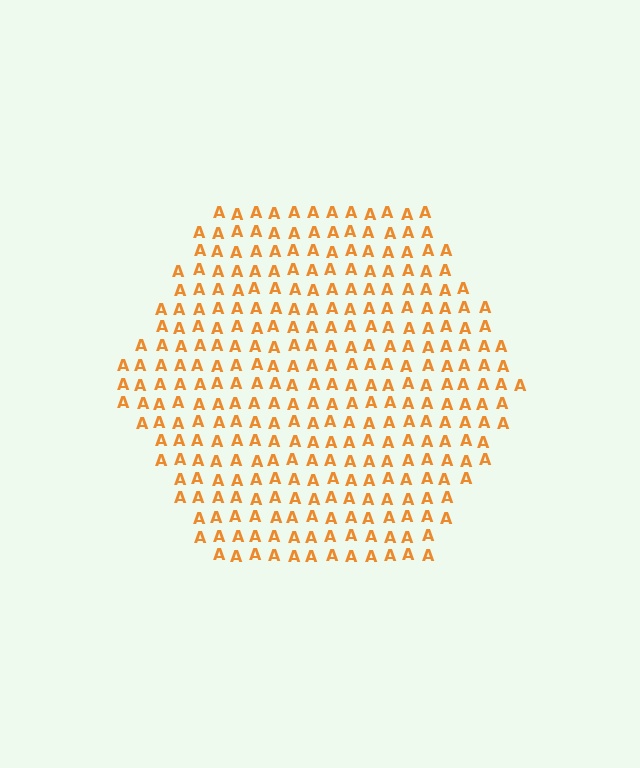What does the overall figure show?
The overall figure shows a hexagon.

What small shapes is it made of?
It is made of small letter A's.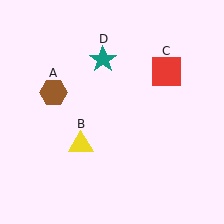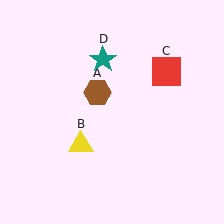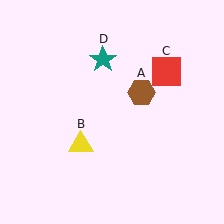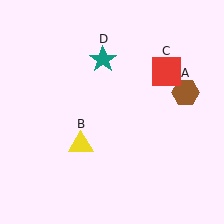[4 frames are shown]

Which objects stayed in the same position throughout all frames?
Yellow triangle (object B) and red square (object C) and teal star (object D) remained stationary.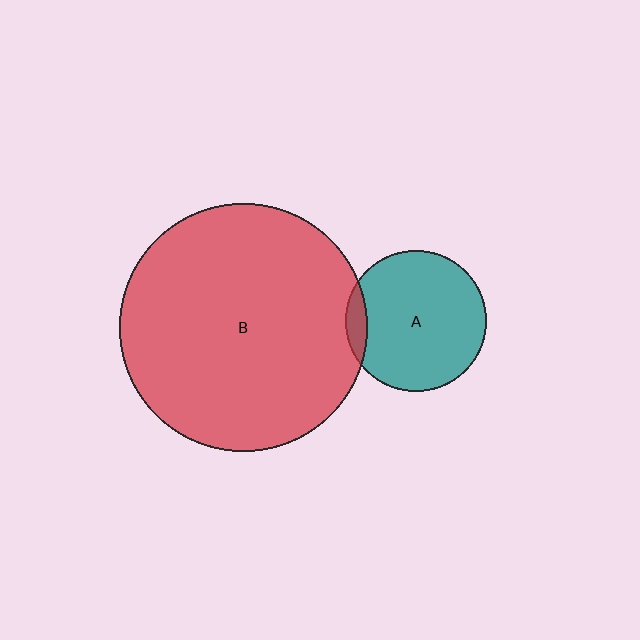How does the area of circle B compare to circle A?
Approximately 3.1 times.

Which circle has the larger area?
Circle B (red).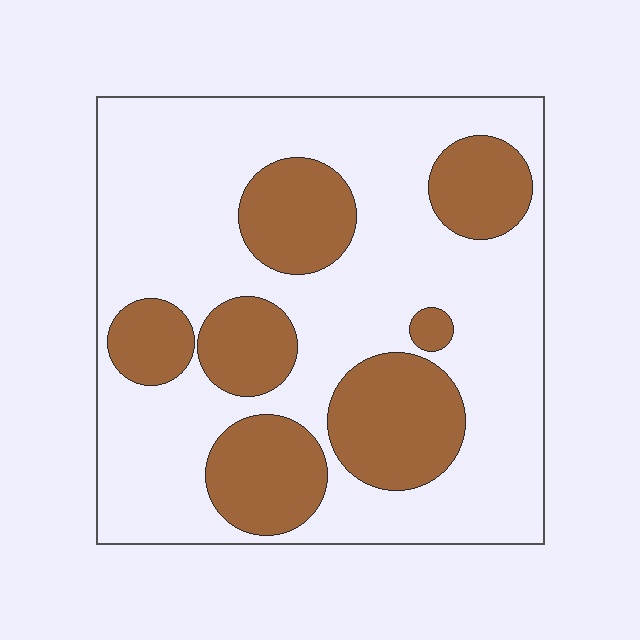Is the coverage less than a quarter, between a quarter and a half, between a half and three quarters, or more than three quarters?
Between a quarter and a half.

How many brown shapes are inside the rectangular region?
7.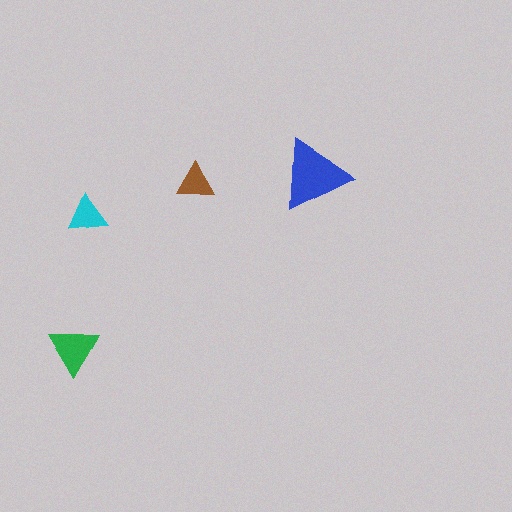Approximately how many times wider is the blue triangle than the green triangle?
About 1.5 times wider.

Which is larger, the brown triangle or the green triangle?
The green one.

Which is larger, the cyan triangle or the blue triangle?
The blue one.